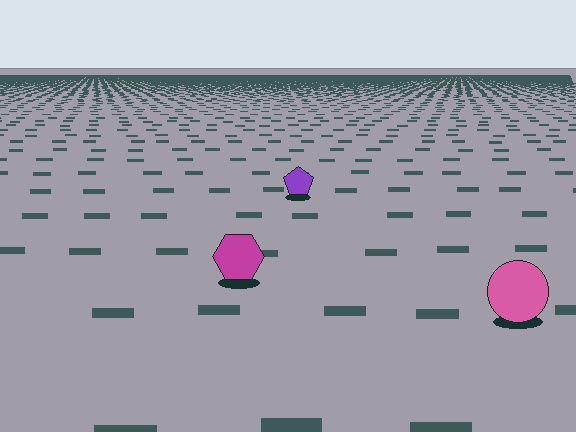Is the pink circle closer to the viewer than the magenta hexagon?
Yes. The pink circle is closer — you can tell from the texture gradient: the ground texture is coarser near it.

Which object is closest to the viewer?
The pink circle is closest. The texture marks near it are larger and more spread out.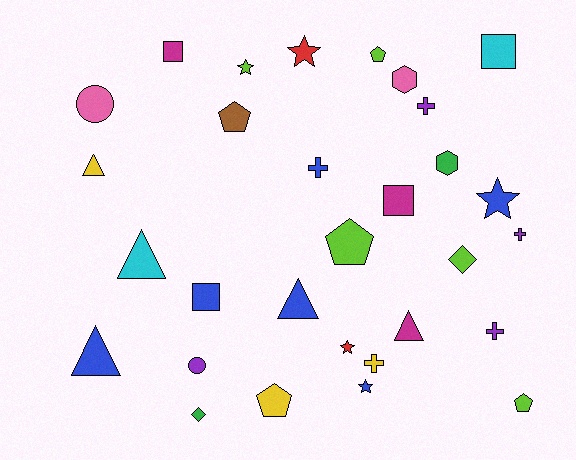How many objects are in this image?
There are 30 objects.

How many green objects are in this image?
There are 2 green objects.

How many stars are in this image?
There are 5 stars.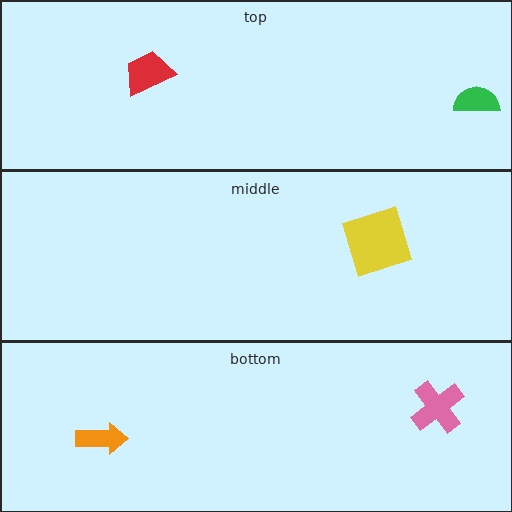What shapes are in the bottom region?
The orange arrow, the pink cross.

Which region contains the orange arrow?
The bottom region.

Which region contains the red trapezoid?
The top region.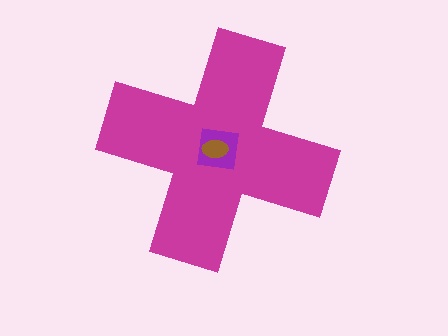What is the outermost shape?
The magenta cross.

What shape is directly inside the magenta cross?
The purple square.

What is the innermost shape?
The brown ellipse.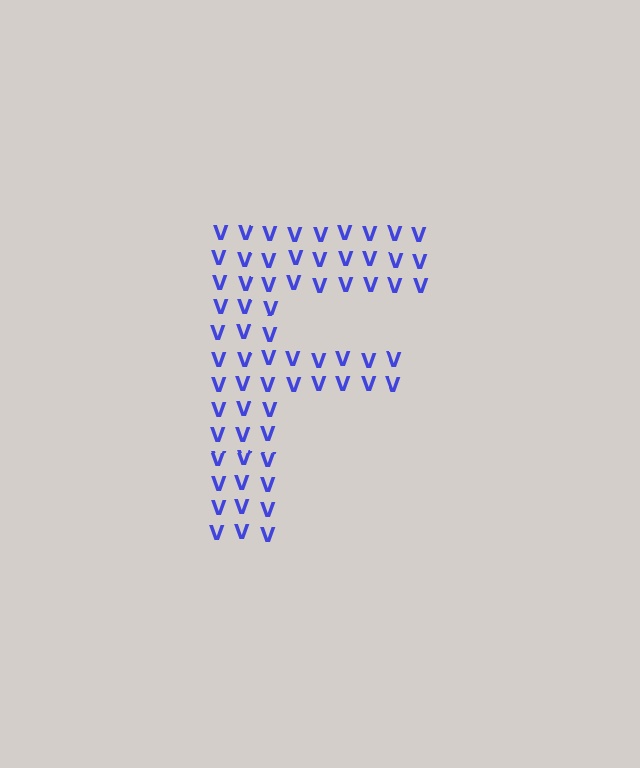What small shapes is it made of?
It is made of small letter V's.